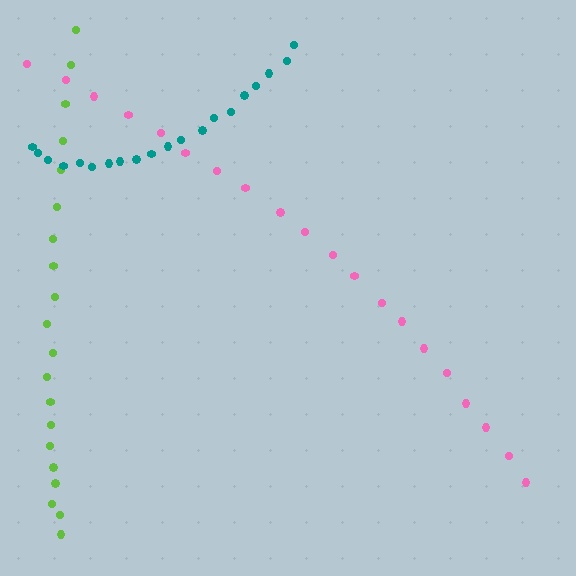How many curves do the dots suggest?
There are 3 distinct paths.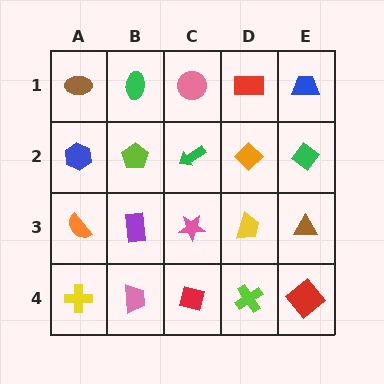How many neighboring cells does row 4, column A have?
2.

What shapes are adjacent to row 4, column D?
A yellow trapezoid (row 3, column D), a red square (row 4, column C), a red diamond (row 4, column E).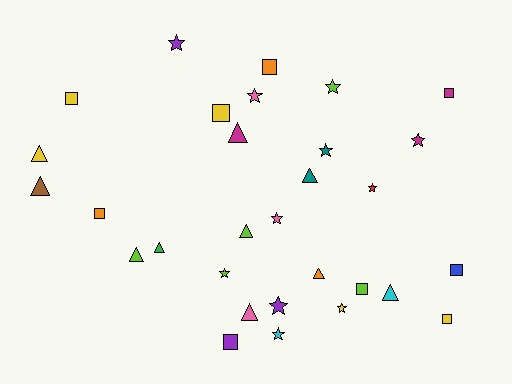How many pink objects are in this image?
There are 3 pink objects.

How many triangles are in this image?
There are 10 triangles.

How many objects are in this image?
There are 30 objects.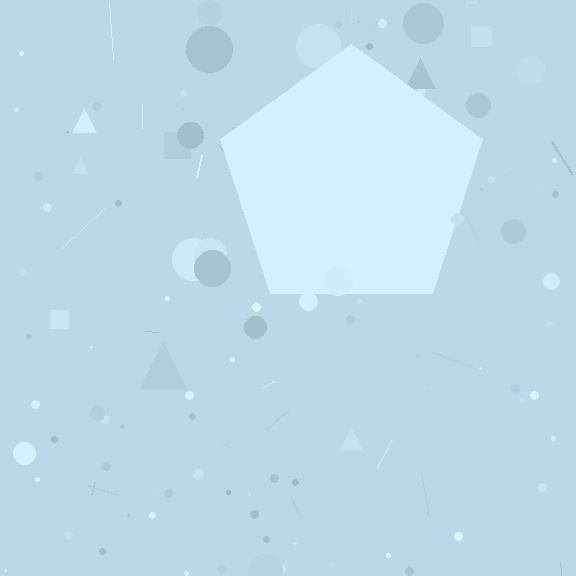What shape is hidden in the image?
A pentagon is hidden in the image.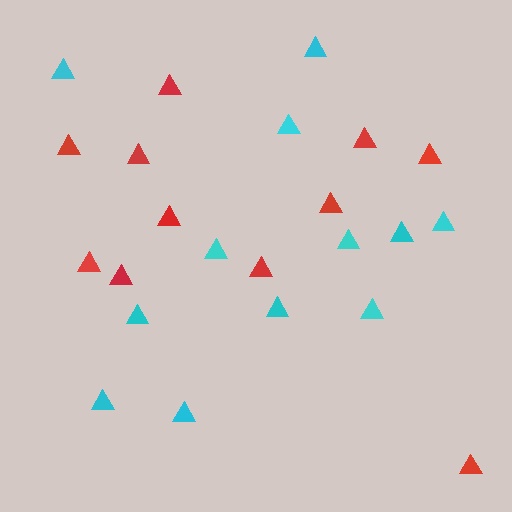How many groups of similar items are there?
There are 2 groups: one group of red triangles (11) and one group of cyan triangles (12).